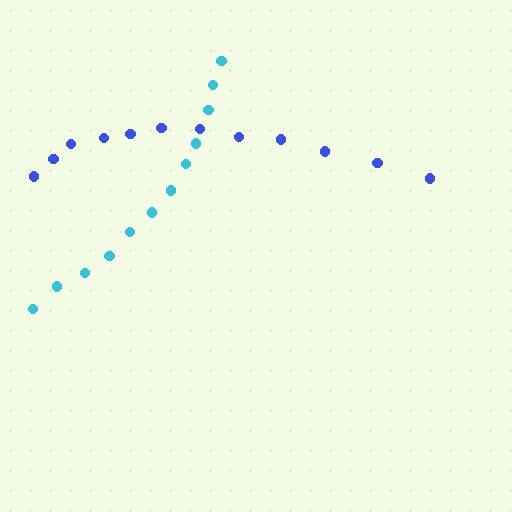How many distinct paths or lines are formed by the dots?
There are 2 distinct paths.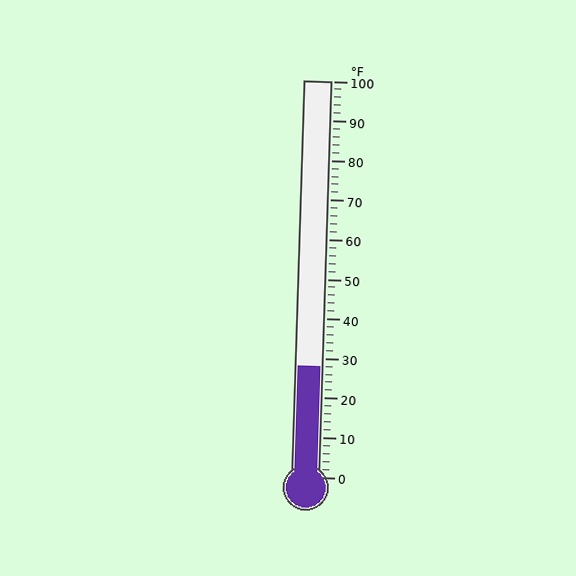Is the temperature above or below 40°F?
The temperature is below 40°F.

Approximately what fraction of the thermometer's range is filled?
The thermometer is filled to approximately 30% of its range.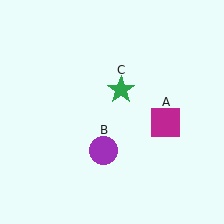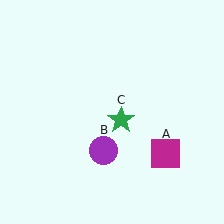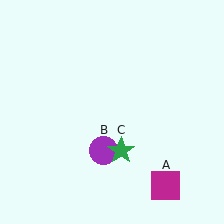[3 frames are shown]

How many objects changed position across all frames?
2 objects changed position: magenta square (object A), green star (object C).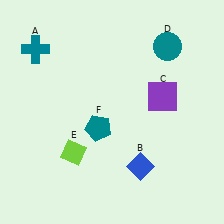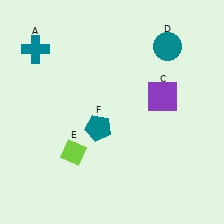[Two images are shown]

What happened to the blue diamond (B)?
The blue diamond (B) was removed in Image 2. It was in the bottom-right area of Image 1.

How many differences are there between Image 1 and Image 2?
There is 1 difference between the two images.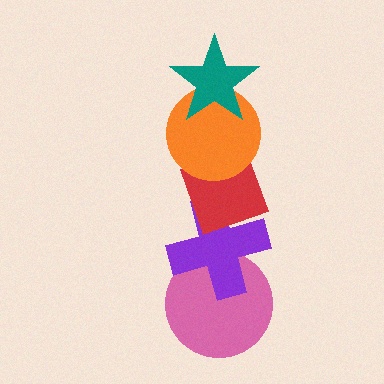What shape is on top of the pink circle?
The purple cross is on top of the pink circle.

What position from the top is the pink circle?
The pink circle is 5th from the top.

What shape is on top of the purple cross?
The red diamond is on top of the purple cross.